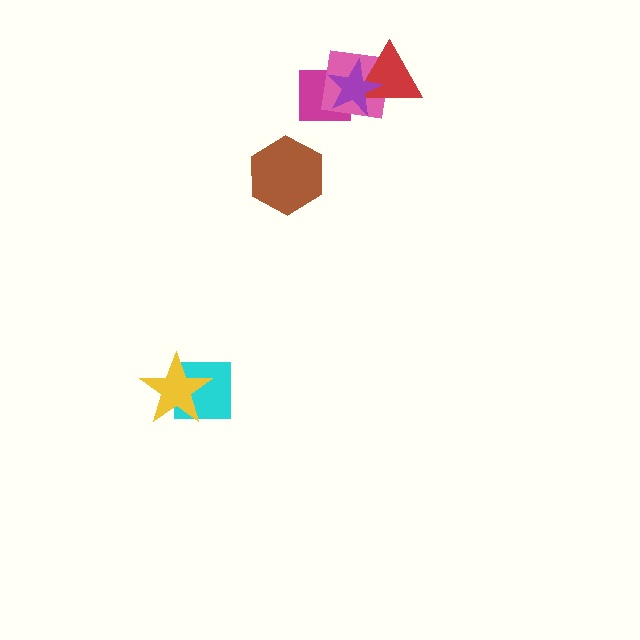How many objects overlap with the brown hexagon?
0 objects overlap with the brown hexagon.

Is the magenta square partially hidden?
Yes, it is partially covered by another shape.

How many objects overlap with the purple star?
3 objects overlap with the purple star.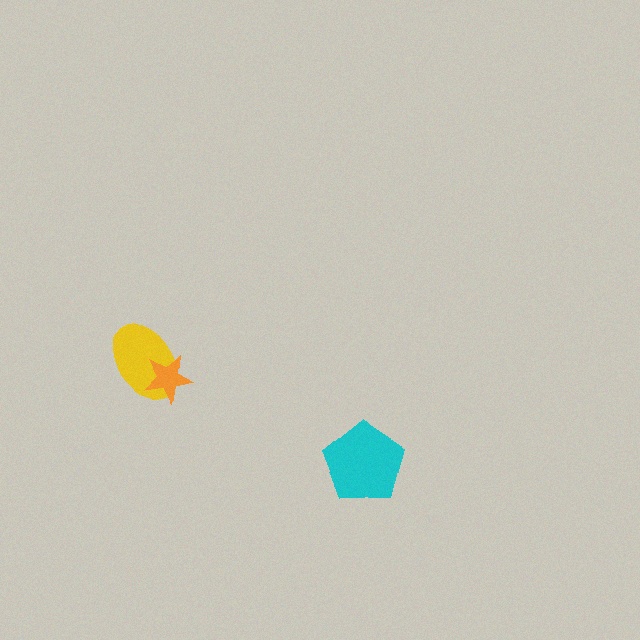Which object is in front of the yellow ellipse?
The orange star is in front of the yellow ellipse.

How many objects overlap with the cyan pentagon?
0 objects overlap with the cyan pentagon.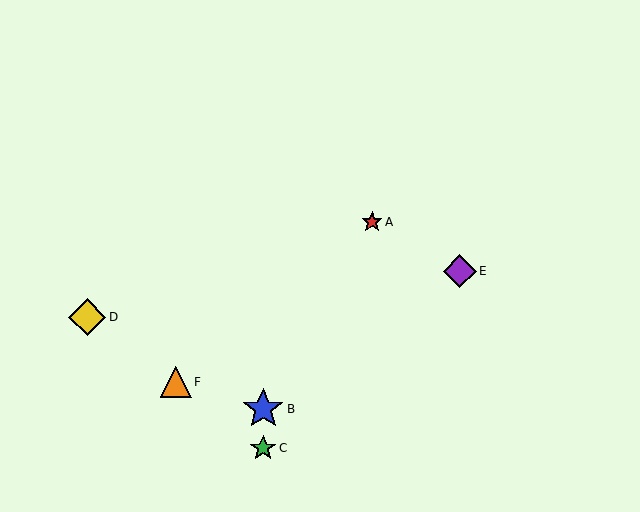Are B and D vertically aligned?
No, B is at x≈263 and D is at x≈87.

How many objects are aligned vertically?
2 objects (B, C) are aligned vertically.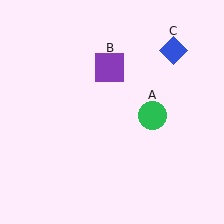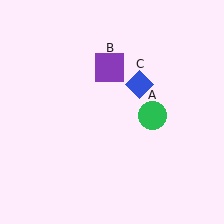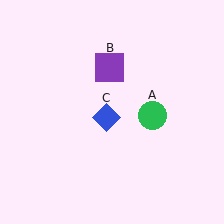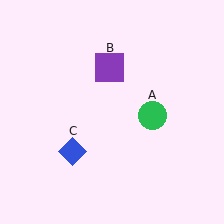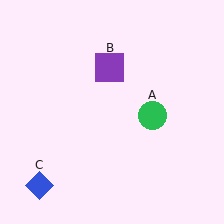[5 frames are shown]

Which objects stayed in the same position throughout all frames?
Green circle (object A) and purple square (object B) remained stationary.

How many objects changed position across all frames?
1 object changed position: blue diamond (object C).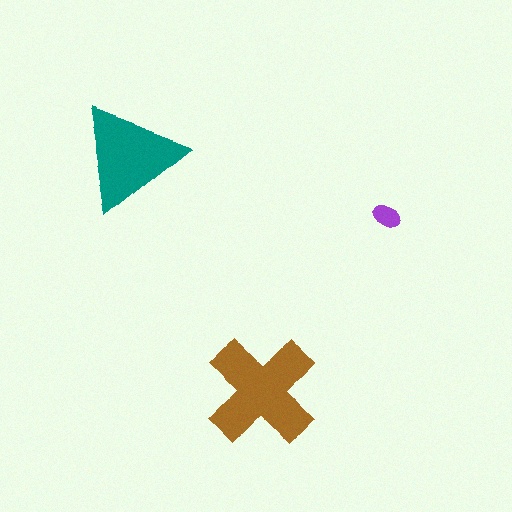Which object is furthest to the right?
The purple ellipse is rightmost.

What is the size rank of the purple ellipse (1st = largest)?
3rd.